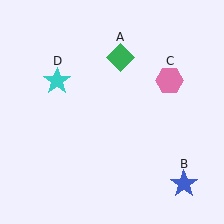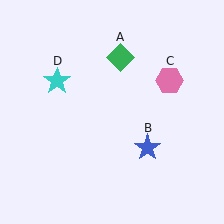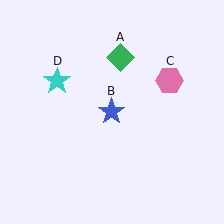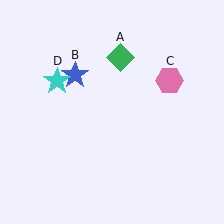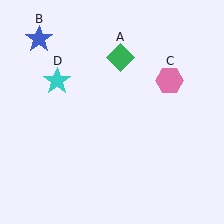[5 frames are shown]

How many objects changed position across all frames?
1 object changed position: blue star (object B).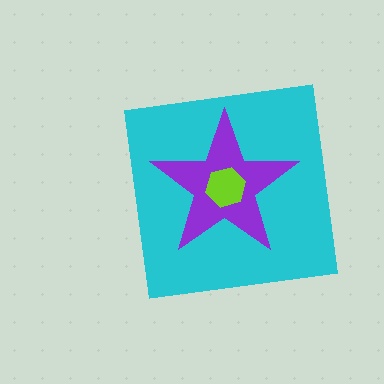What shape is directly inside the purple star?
The lime hexagon.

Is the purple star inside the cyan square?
Yes.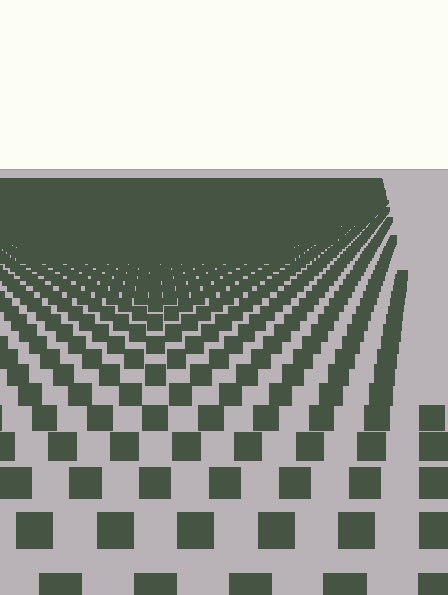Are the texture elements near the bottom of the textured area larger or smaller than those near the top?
Larger. Near the bottom, elements are closer to the viewer and appear at a bigger on-screen size.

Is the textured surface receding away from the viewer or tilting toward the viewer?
The surface is receding away from the viewer. Texture elements get smaller and denser toward the top.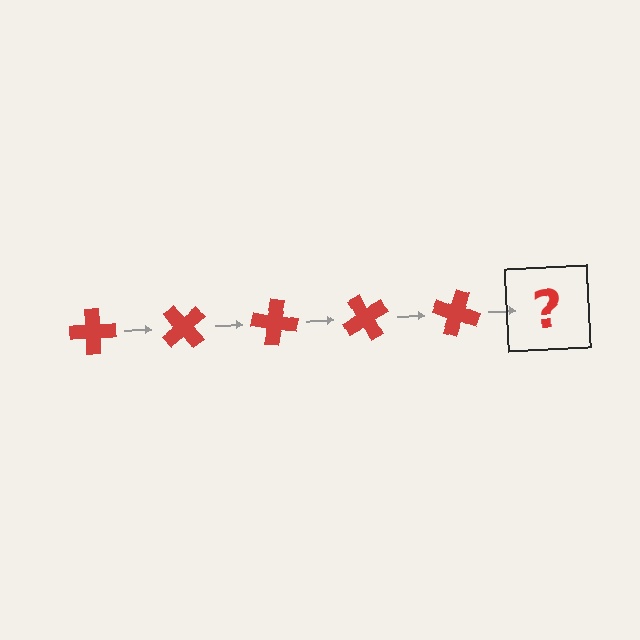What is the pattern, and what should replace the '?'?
The pattern is that the cross rotates 50 degrees each step. The '?' should be a red cross rotated 250 degrees.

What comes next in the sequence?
The next element should be a red cross rotated 250 degrees.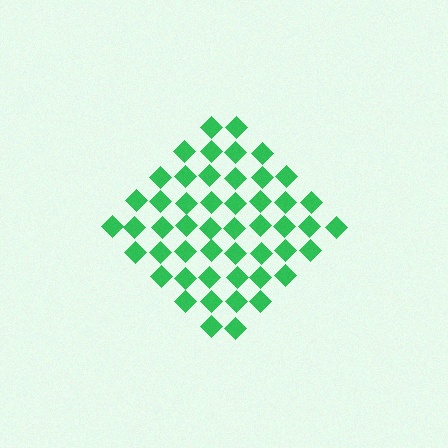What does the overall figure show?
The overall figure shows a diamond.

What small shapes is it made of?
It is made of small diamonds.